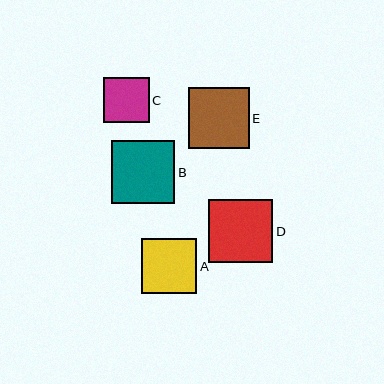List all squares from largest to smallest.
From largest to smallest: D, B, E, A, C.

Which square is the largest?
Square D is the largest with a size of approximately 64 pixels.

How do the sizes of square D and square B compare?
Square D and square B are approximately the same size.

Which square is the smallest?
Square C is the smallest with a size of approximately 45 pixels.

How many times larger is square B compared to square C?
Square B is approximately 1.4 times the size of square C.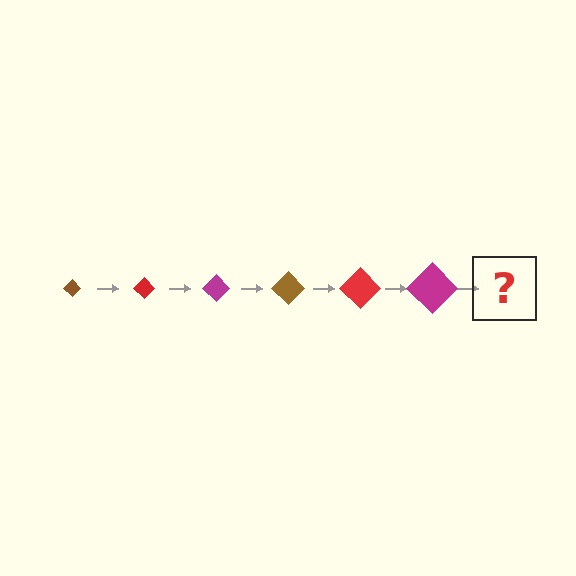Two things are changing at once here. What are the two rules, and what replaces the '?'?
The two rules are that the diamond grows larger each step and the color cycles through brown, red, and magenta. The '?' should be a brown diamond, larger than the previous one.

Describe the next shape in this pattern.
It should be a brown diamond, larger than the previous one.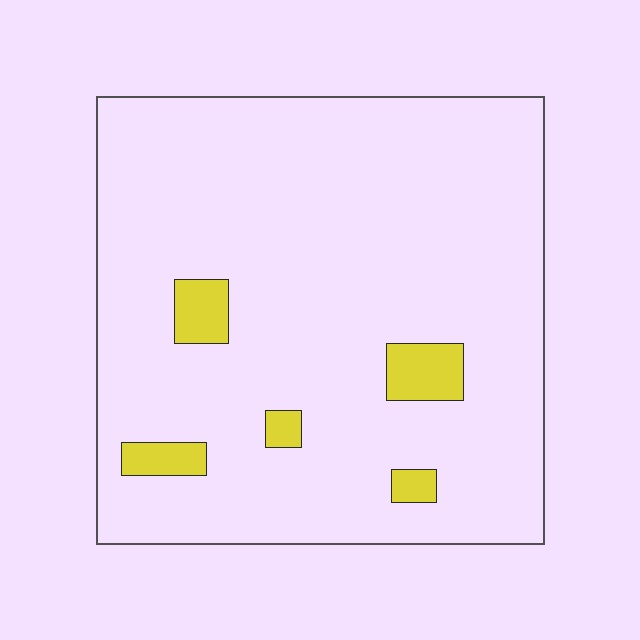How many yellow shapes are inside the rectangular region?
5.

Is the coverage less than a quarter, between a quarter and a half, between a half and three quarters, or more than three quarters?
Less than a quarter.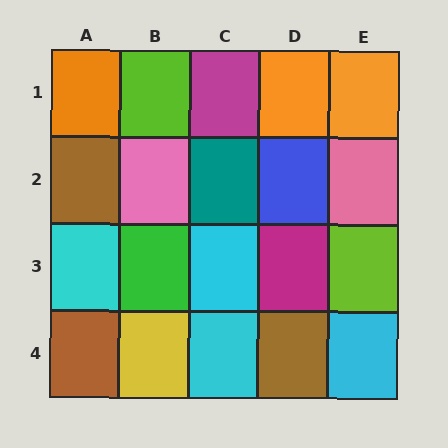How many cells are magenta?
2 cells are magenta.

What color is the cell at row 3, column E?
Lime.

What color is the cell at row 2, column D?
Blue.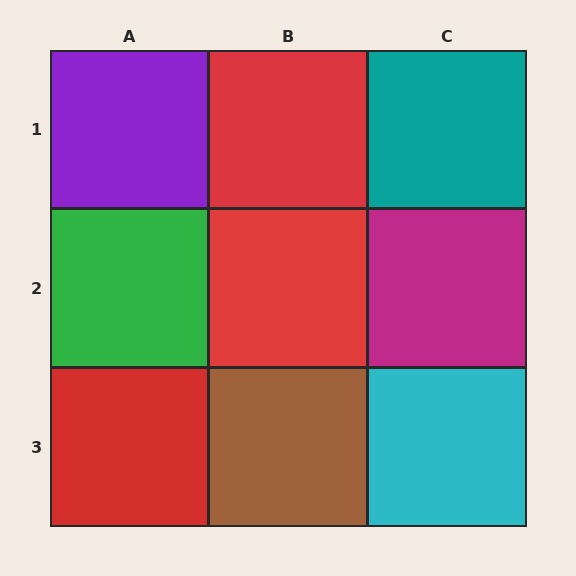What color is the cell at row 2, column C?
Magenta.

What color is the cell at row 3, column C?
Cyan.